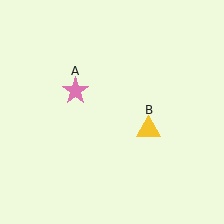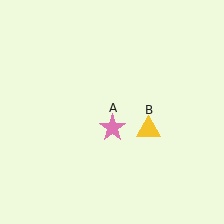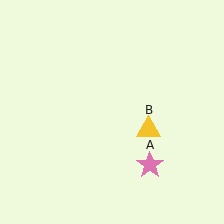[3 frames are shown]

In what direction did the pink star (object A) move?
The pink star (object A) moved down and to the right.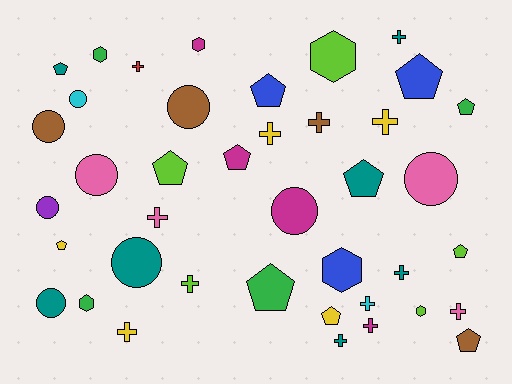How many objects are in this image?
There are 40 objects.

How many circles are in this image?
There are 9 circles.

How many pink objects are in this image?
There are 4 pink objects.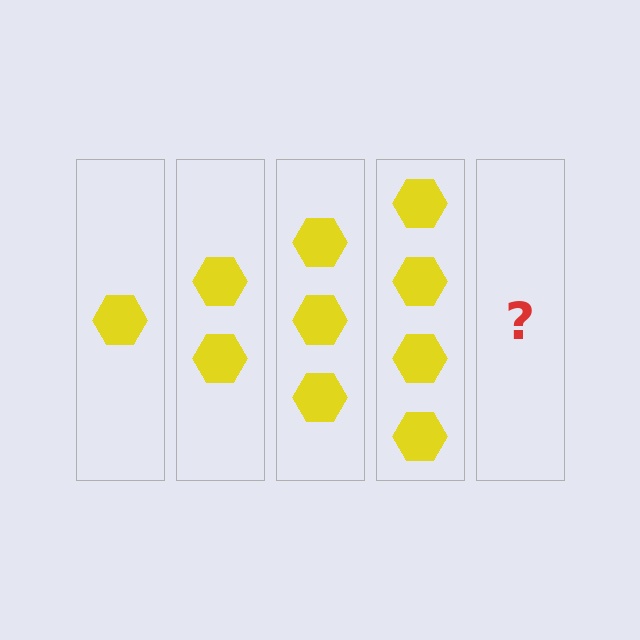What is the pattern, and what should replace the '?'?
The pattern is that each step adds one more hexagon. The '?' should be 5 hexagons.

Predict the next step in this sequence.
The next step is 5 hexagons.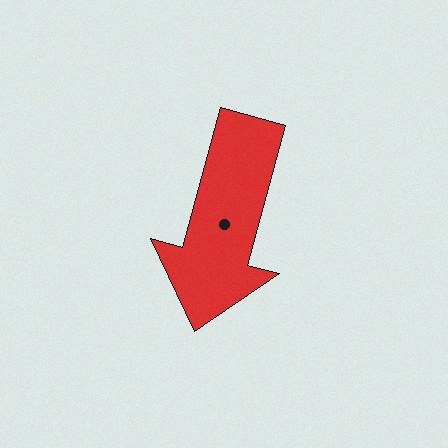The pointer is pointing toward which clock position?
Roughly 7 o'clock.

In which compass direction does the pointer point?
South.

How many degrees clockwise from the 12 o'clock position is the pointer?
Approximately 195 degrees.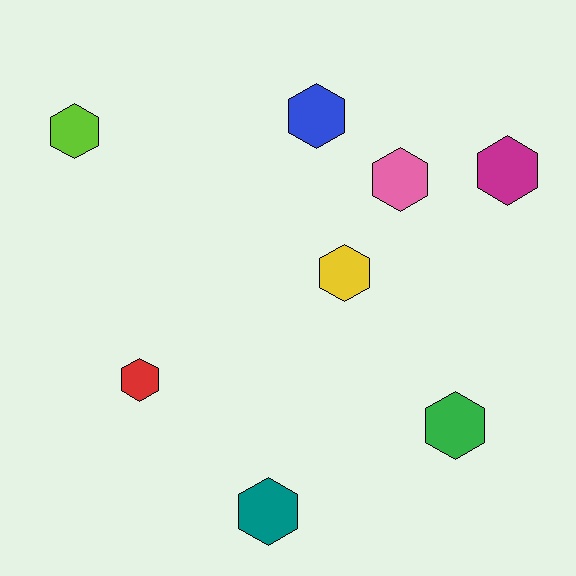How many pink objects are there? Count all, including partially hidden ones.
There is 1 pink object.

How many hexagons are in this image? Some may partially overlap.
There are 8 hexagons.